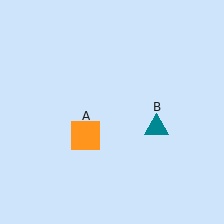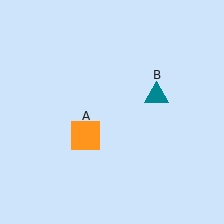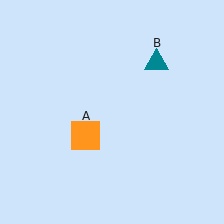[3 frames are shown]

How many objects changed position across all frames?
1 object changed position: teal triangle (object B).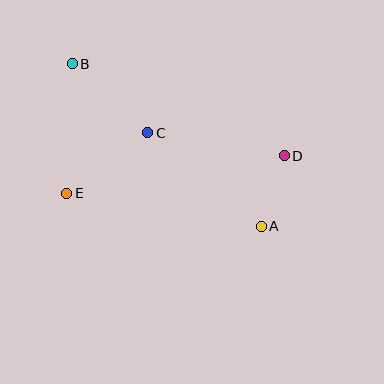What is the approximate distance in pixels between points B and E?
The distance between B and E is approximately 130 pixels.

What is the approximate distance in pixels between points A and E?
The distance between A and E is approximately 197 pixels.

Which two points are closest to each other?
Points A and D are closest to each other.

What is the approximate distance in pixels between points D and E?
The distance between D and E is approximately 221 pixels.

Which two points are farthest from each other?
Points A and B are farthest from each other.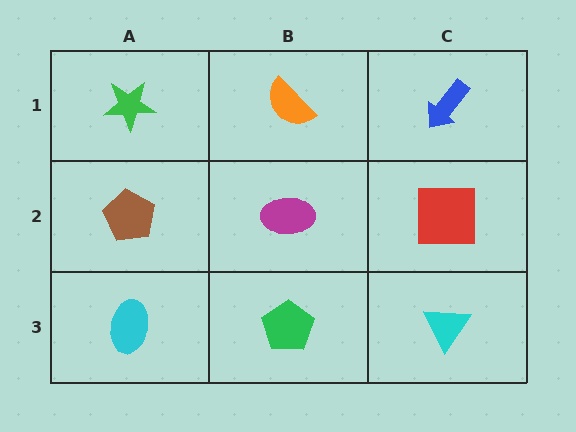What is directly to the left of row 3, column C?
A green pentagon.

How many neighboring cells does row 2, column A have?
3.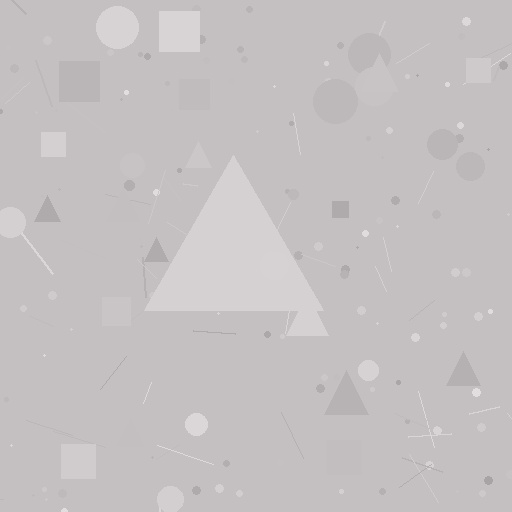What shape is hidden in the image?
A triangle is hidden in the image.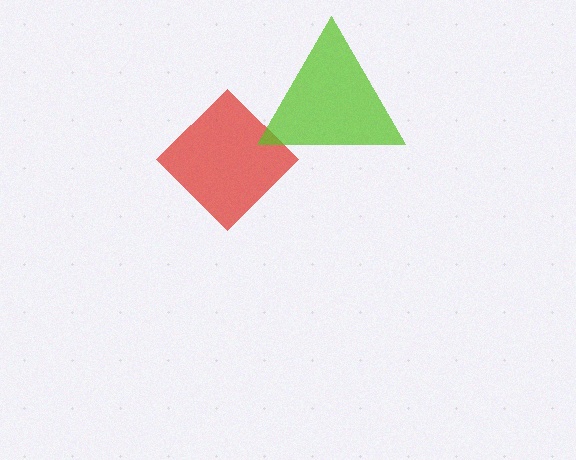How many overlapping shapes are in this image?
There are 2 overlapping shapes in the image.